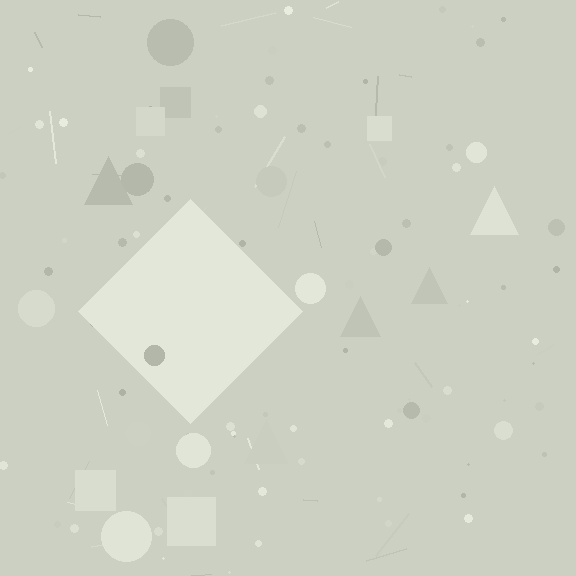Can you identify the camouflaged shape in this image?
The camouflaged shape is a diamond.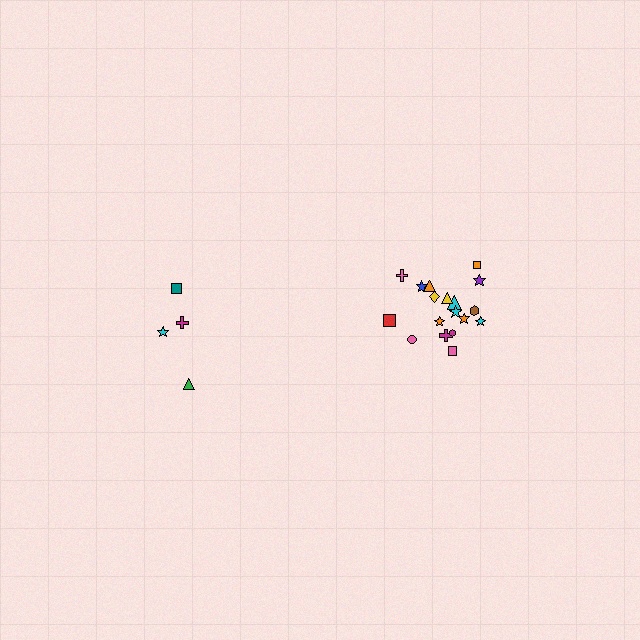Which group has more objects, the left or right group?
The right group.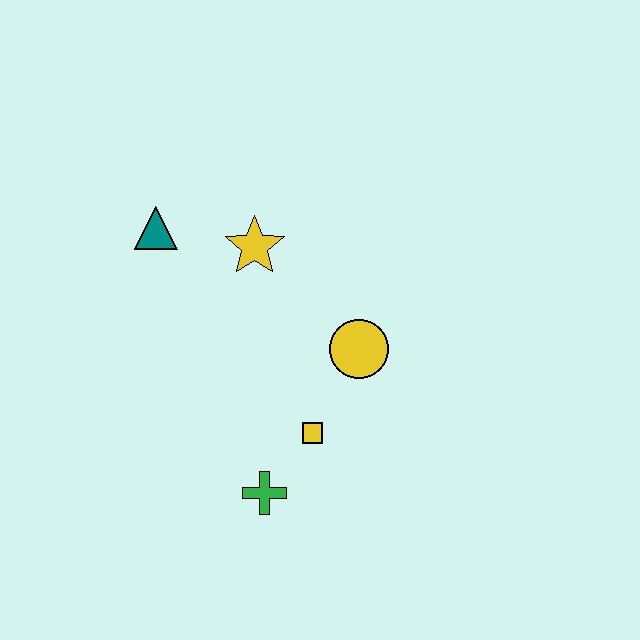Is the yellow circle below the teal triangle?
Yes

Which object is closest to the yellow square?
The green cross is closest to the yellow square.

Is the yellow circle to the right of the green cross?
Yes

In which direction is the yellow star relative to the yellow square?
The yellow star is above the yellow square.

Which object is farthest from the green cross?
The teal triangle is farthest from the green cross.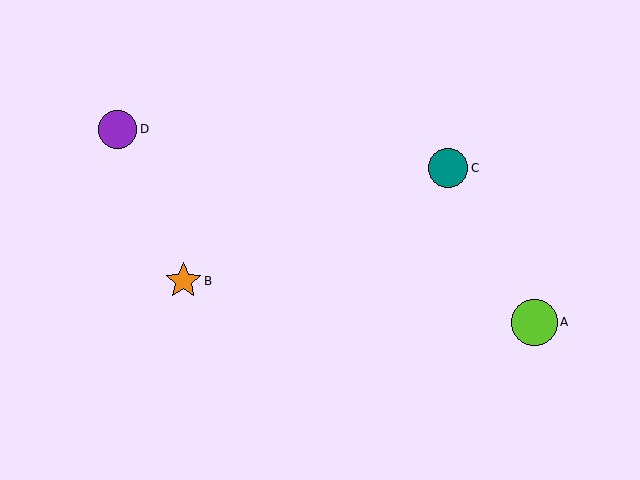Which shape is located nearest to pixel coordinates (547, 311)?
The lime circle (labeled A) at (534, 322) is nearest to that location.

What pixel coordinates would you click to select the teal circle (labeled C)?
Click at (448, 168) to select the teal circle C.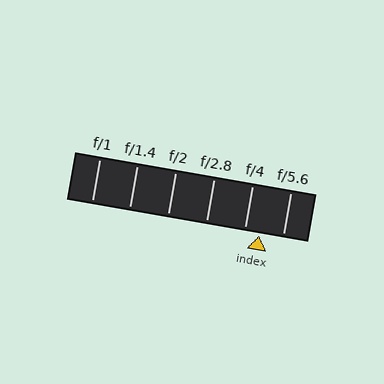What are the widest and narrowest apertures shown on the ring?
The widest aperture shown is f/1 and the narrowest is f/5.6.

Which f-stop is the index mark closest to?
The index mark is closest to f/4.